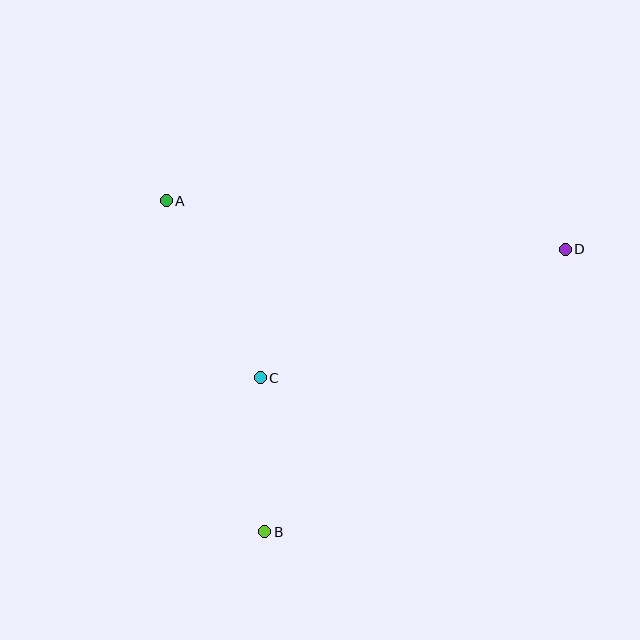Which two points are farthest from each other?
Points B and D are farthest from each other.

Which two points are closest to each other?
Points B and C are closest to each other.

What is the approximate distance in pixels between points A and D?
The distance between A and D is approximately 402 pixels.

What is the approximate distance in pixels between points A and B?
The distance between A and B is approximately 345 pixels.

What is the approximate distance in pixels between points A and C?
The distance between A and C is approximately 200 pixels.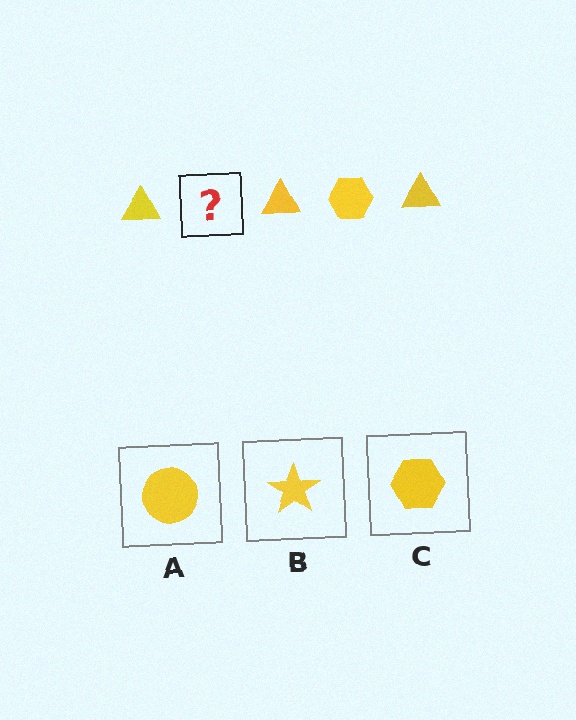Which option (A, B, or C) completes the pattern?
C.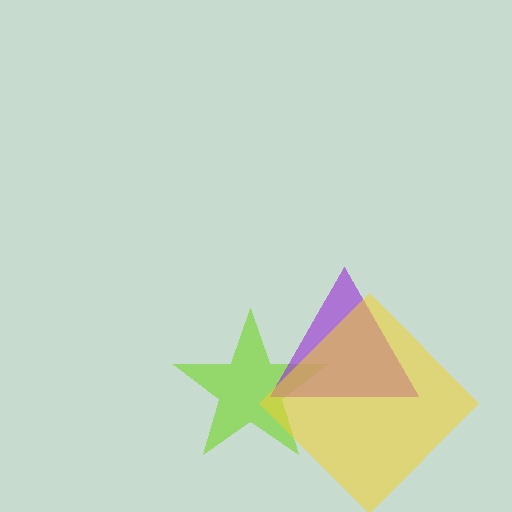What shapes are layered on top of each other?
The layered shapes are: a lime star, a purple triangle, a yellow diamond.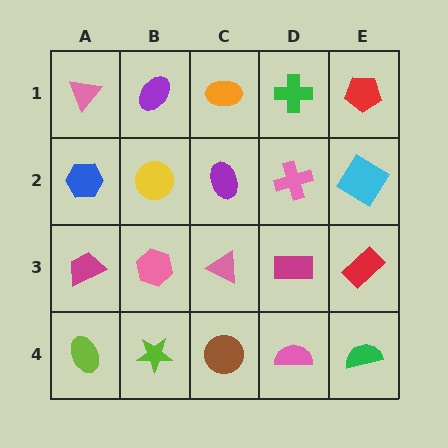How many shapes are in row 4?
5 shapes.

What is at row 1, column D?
A green cross.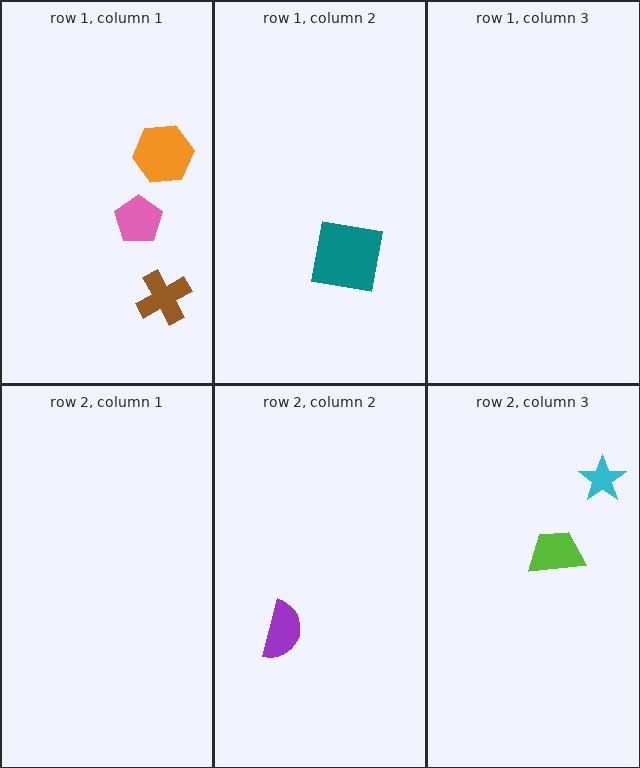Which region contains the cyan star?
The row 2, column 3 region.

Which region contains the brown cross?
The row 1, column 1 region.